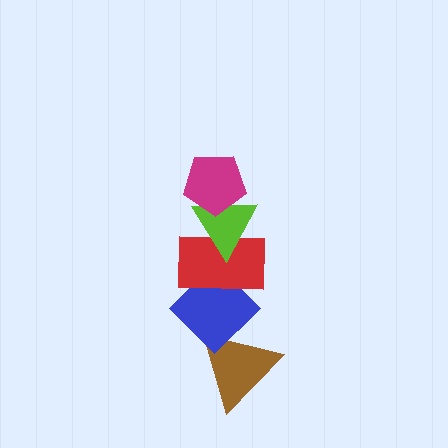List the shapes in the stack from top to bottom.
From top to bottom: the magenta pentagon, the lime triangle, the red rectangle, the blue diamond, the brown triangle.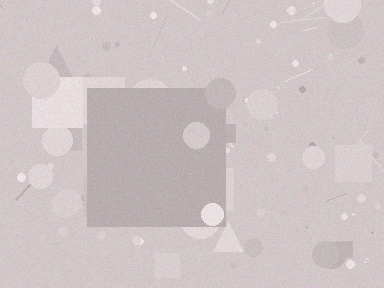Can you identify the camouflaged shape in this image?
The camouflaged shape is a square.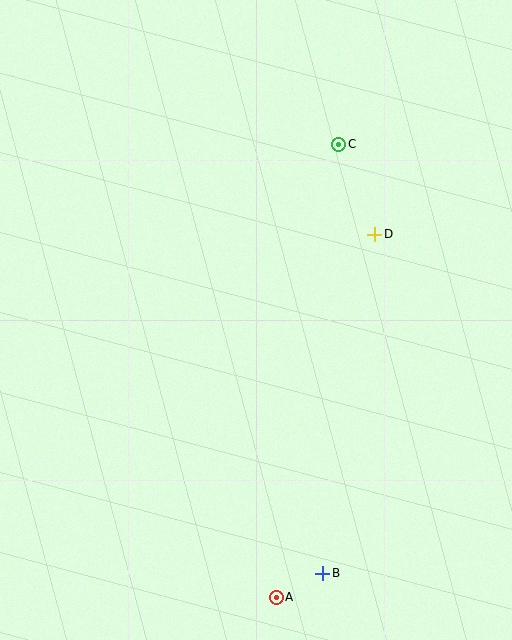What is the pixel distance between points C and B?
The distance between C and B is 429 pixels.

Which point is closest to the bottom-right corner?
Point B is closest to the bottom-right corner.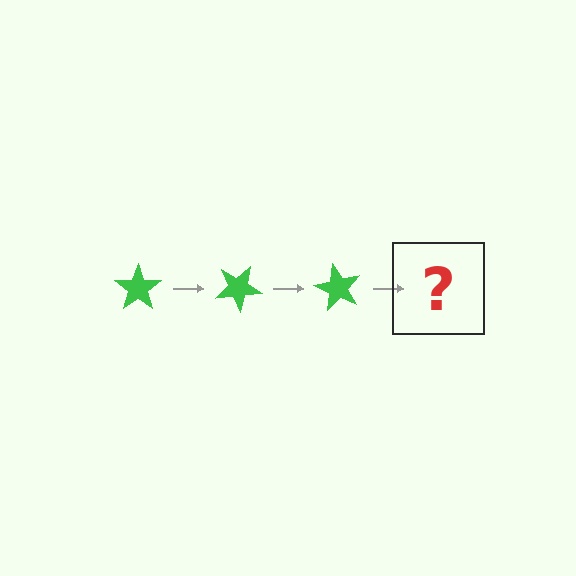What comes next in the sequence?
The next element should be a green star rotated 90 degrees.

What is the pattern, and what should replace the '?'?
The pattern is that the star rotates 30 degrees each step. The '?' should be a green star rotated 90 degrees.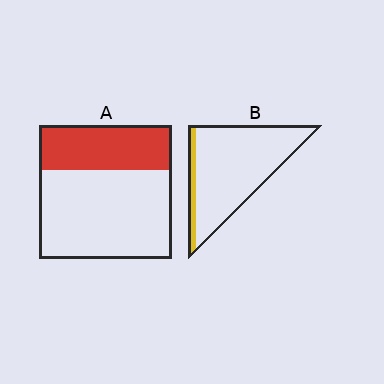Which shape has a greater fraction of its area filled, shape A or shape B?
Shape A.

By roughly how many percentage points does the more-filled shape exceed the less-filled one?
By roughly 20 percentage points (A over B).